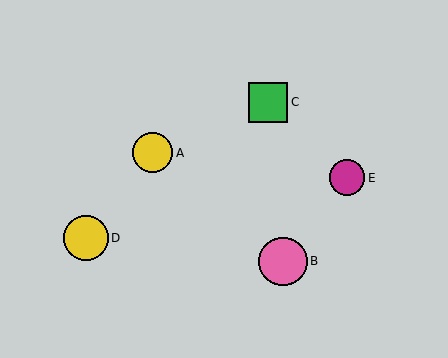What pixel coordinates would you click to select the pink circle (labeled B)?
Click at (283, 261) to select the pink circle B.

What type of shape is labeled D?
Shape D is a yellow circle.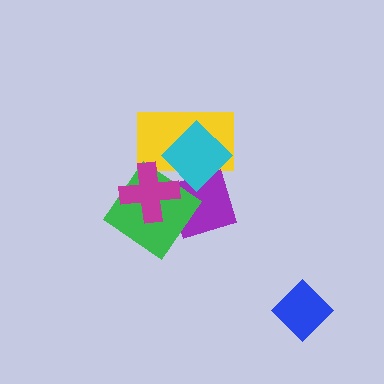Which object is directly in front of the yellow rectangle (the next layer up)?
The purple square is directly in front of the yellow rectangle.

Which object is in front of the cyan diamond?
The green diamond is in front of the cyan diamond.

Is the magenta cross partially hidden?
No, no other shape covers it.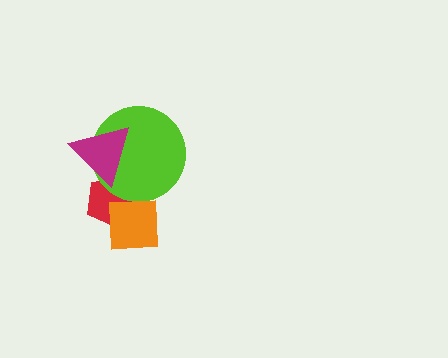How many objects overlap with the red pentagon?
3 objects overlap with the red pentagon.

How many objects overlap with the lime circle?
3 objects overlap with the lime circle.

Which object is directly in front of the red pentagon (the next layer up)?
The lime circle is directly in front of the red pentagon.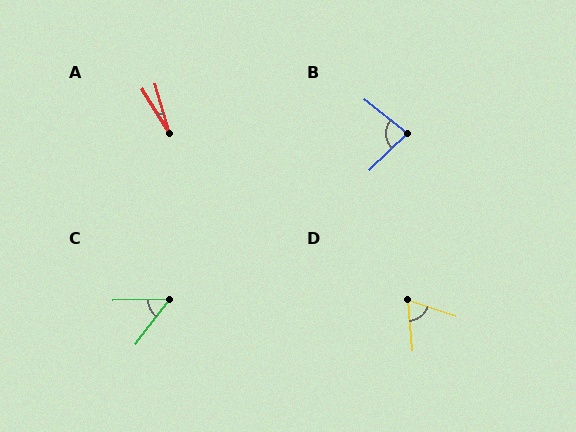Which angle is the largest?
B, at approximately 83 degrees.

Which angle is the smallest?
A, at approximately 15 degrees.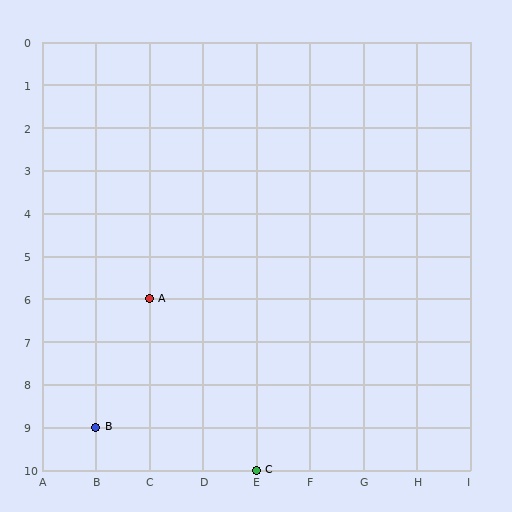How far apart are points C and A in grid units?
Points C and A are 2 columns and 4 rows apart (about 4.5 grid units diagonally).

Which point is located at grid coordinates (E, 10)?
Point C is at (E, 10).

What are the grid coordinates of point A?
Point A is at grid coordinates (C, 6).